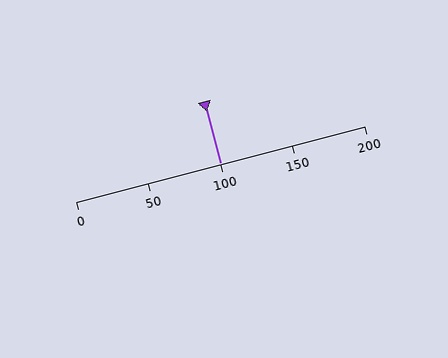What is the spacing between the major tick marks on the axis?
The major ticks are spaced 50 apart.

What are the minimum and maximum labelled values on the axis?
The axis runs from 0 to 200.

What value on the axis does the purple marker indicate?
The marker indicates approximately 100.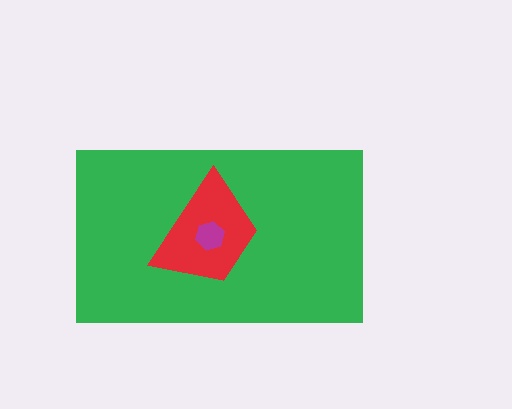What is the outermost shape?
The green rectangle.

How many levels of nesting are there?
3.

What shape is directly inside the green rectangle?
The red trapezoid.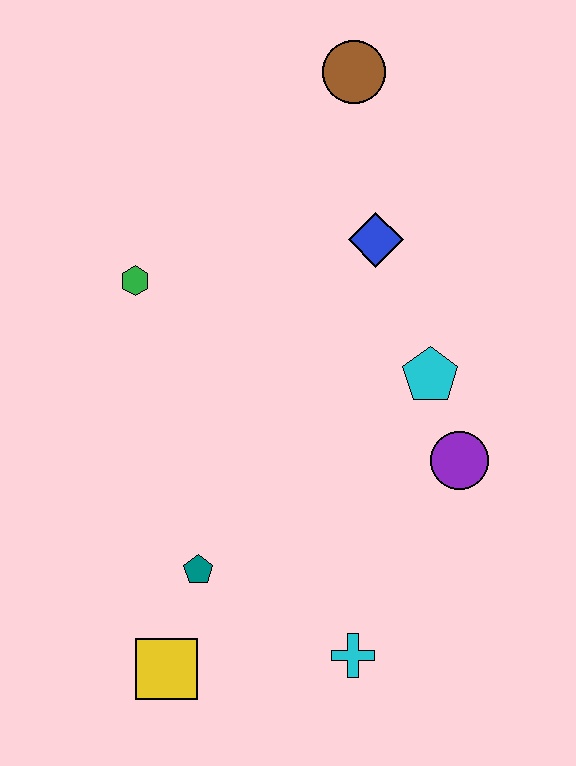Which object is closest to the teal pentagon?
The yellow square is closest to the teal pentagon.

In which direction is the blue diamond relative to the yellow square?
The blue diamond is above the yellow square.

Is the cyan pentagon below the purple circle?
No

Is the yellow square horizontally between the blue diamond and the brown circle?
No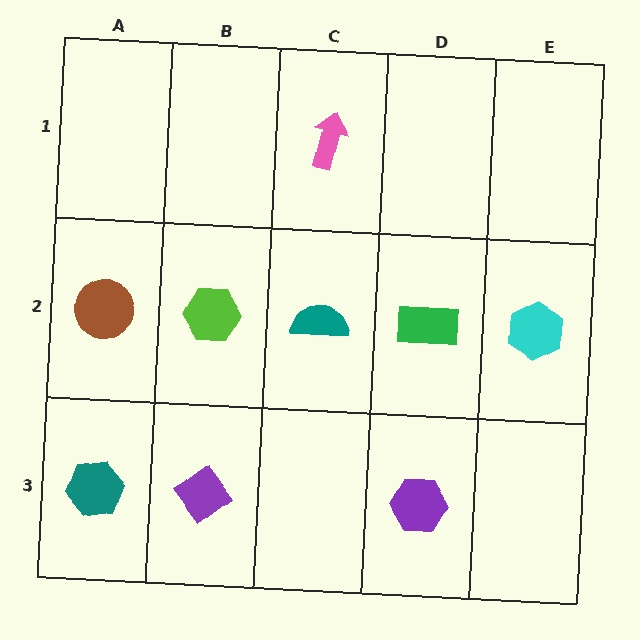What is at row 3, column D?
A purple hexagon.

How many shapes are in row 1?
1 shape.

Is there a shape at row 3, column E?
No, that cell is empty.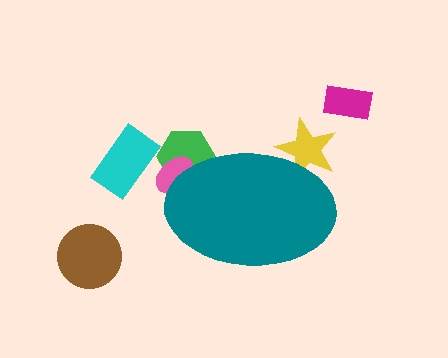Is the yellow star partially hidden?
Yes, the yellow star is partially hidden behind the teal ellipse.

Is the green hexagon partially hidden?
Yes, the green hexagon is partially hidden behind the teal ellipse.